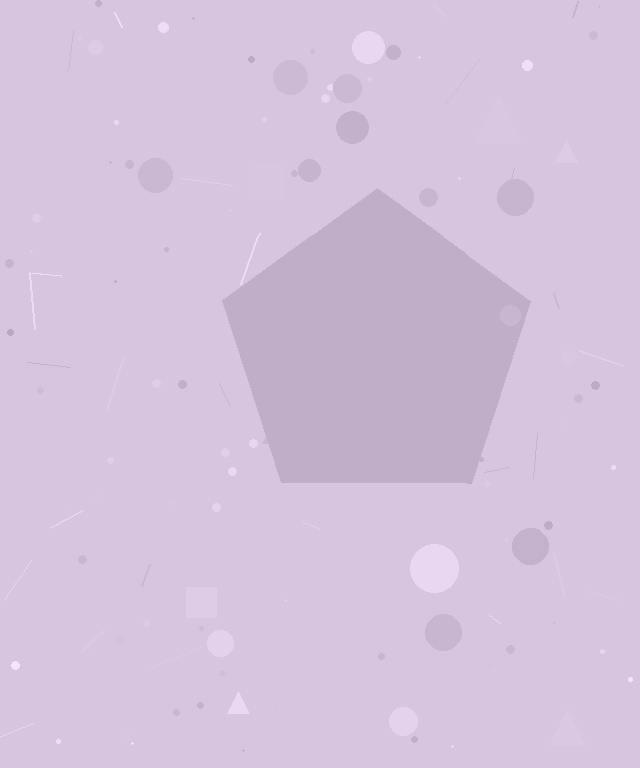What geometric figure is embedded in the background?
A pentagon is embedded in the background.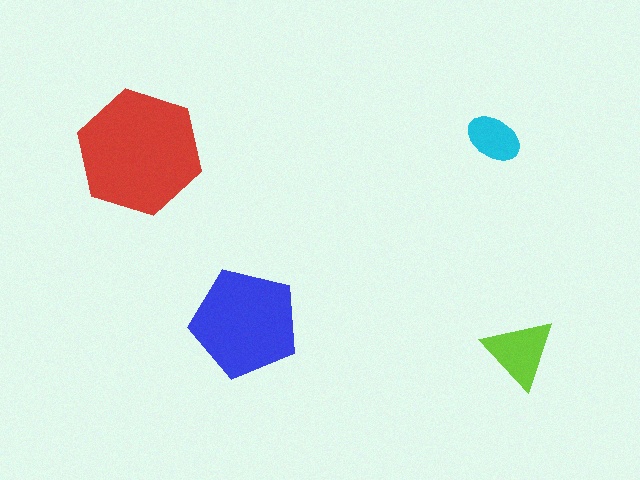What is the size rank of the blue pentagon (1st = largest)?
2nd.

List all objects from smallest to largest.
The cyan ellipse, the lime triangle, the blue pentagon, the red hexagon.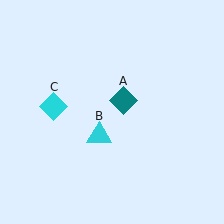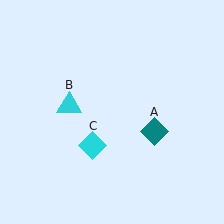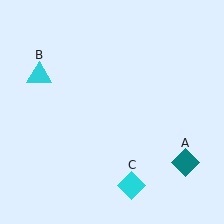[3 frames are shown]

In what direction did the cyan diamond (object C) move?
The cyan diamond (object C) moved down and to the right.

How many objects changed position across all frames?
3 objects changed position: teal diamond (object A), cyan triangle (object B), cyan diamond (object C).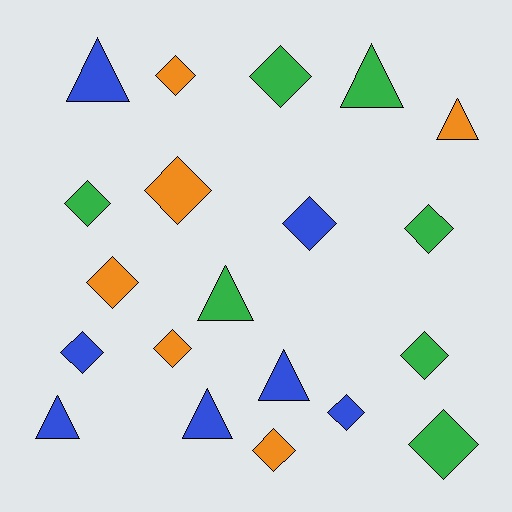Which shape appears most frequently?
Diamond, with 13 objects.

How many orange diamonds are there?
There are 5 orange diamonds.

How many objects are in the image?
There are 20 objects.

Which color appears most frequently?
Blue, with 7 objects.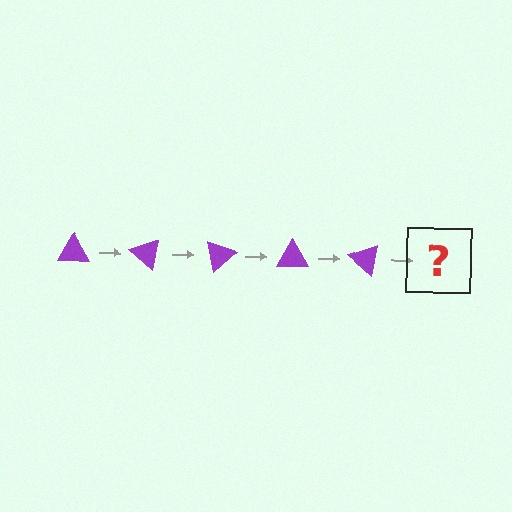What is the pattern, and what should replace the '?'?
The pattern is that the triangle rotates 40 degrees each step. The '?' should be a purple triangle rotated 200 degrees.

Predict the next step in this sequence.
The next step is a purple triangle rotated 200 degrees.